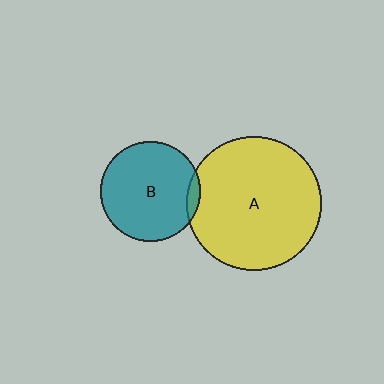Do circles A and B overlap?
Yes.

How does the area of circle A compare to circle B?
Approximately 1.8 times.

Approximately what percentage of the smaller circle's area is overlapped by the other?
Approximately 5%.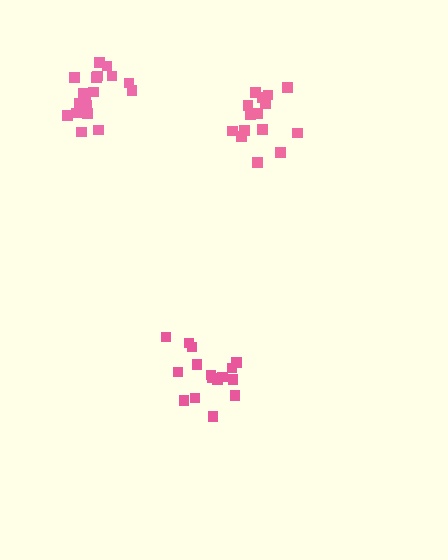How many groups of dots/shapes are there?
There are 3 groups.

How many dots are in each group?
Group 1: 16 dots, Group 2: 16 dots, Group 3: 18 dots (50 total).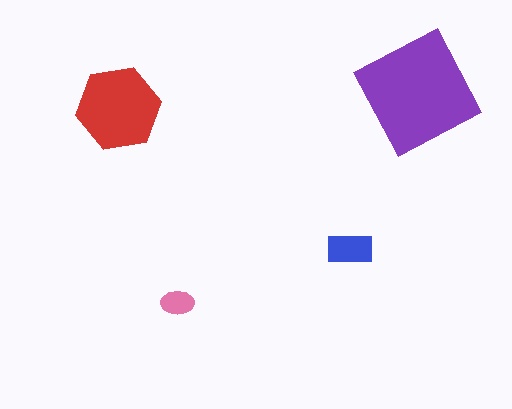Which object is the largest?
The purple square.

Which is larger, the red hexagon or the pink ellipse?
The red hexagon.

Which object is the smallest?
The pink ellipse.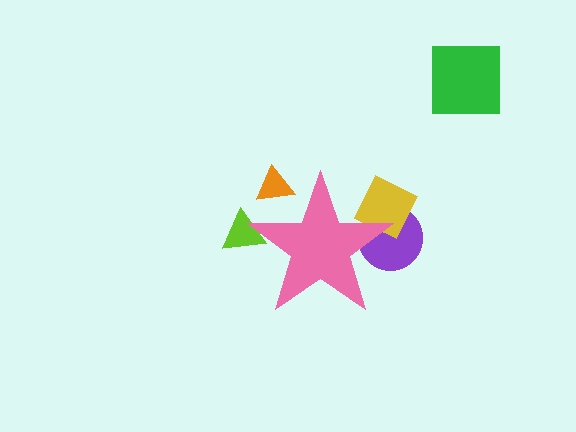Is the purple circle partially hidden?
Yes, the purple circle is partially hidden behind the pink star.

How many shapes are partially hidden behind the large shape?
4 shapes are partially hidden.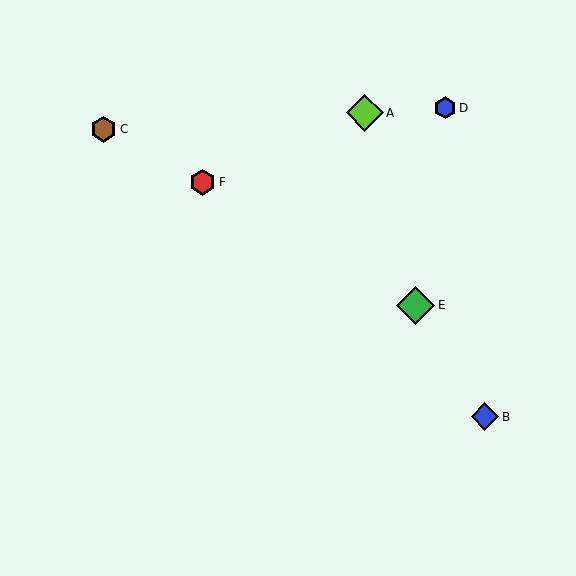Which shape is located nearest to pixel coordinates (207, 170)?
The red hexagon (labeled F) at (203, 182) is nearest to that location.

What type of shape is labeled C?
Shape C is a brown hexagon.